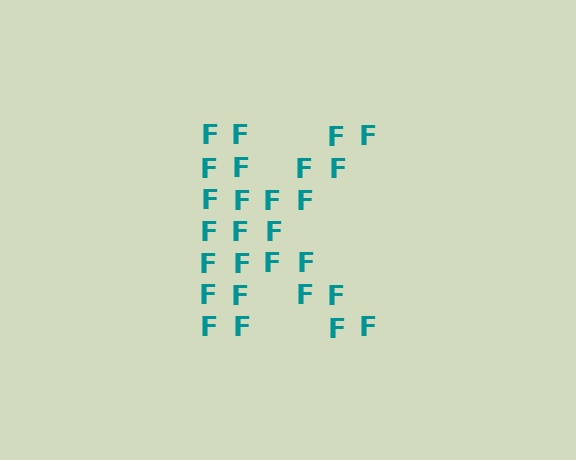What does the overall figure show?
The overall figure shows the letter K.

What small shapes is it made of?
It is made of small letter F's.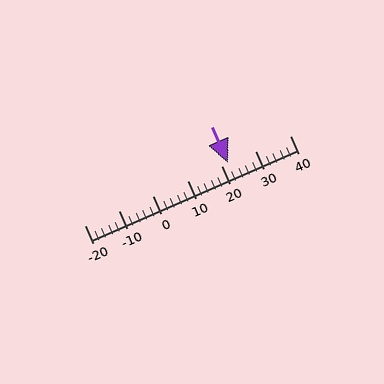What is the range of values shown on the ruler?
The ruler shows values from -20 to 40.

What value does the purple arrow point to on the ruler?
The purple arrow points to approximately 22.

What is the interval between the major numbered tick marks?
The major tick marks are spaced 10 units apart.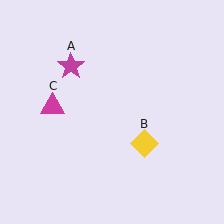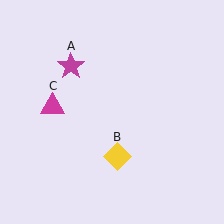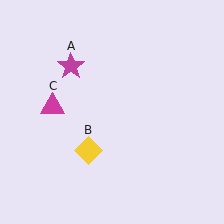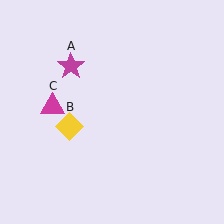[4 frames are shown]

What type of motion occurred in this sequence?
The yellow diamond (object B) rotated clockwise around the center of the scene.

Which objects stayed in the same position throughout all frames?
Magenta star (object A) and magenta triangle (object C) remained stationary.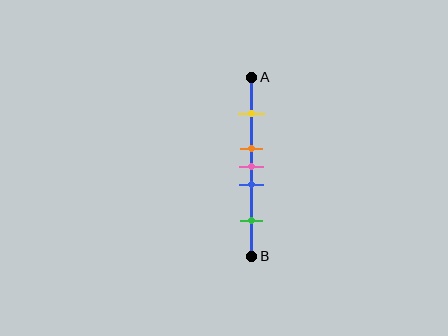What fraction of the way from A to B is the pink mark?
The pink mark is approximately 50% (0.5) of the way from A to B.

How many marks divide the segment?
There are 5 marks dividing the segment.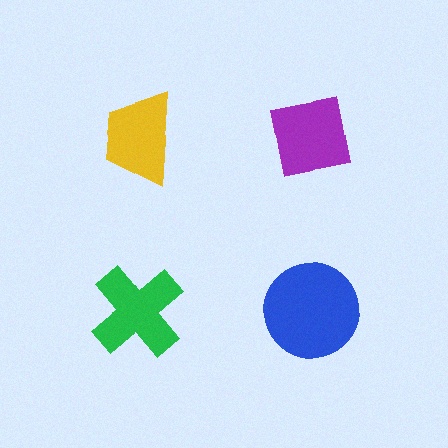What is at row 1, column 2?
A purple square.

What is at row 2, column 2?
A blue circle.